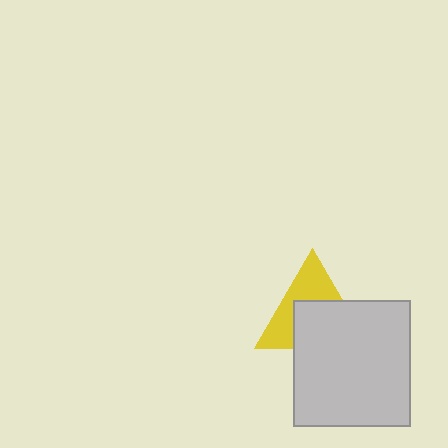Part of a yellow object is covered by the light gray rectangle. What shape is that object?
It is a triangle.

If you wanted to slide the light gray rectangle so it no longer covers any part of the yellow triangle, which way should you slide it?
Slide it down — that is the most direct way to separate the two shapes.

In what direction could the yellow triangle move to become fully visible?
The yellow triangle could move up. That would shift it out from behind the light gray rectangle entirely.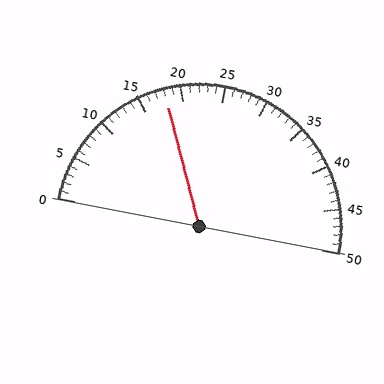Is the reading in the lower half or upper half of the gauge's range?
The reading is in the lower half of the range (0 to 50).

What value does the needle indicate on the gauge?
The needle indicates approximately 18.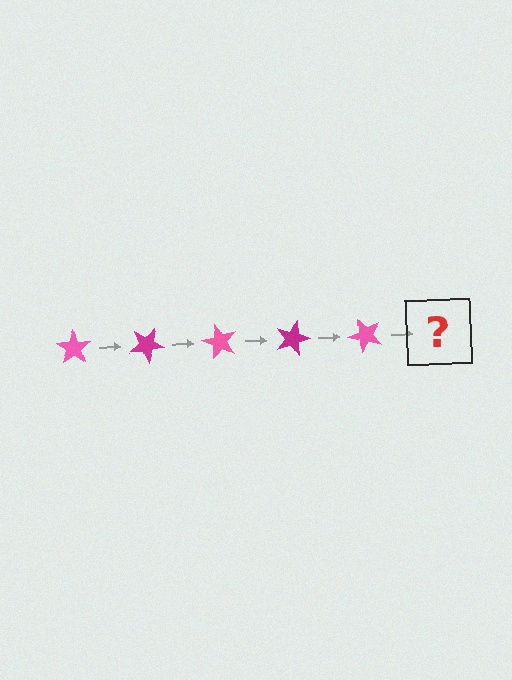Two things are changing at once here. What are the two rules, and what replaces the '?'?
The two rules are that it rotates 30 degrees each step and the color cycles through pink and magenta. The '?' should be a magenta star, rotated 150 degrees from the start.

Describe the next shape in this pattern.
It should be a magenta star, rotated 150 degrees from the start.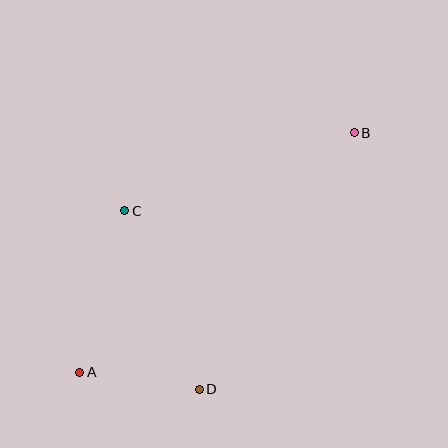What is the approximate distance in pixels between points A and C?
The distance between A and C is approximately 168 pixels.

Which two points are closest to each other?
Points A and D are closest to each other.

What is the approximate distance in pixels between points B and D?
The distance between B and D is approximately 300 pixels.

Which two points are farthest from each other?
Points A and B are farthest from each other.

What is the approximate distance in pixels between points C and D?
The distance between C and D is approximately 194 pixels.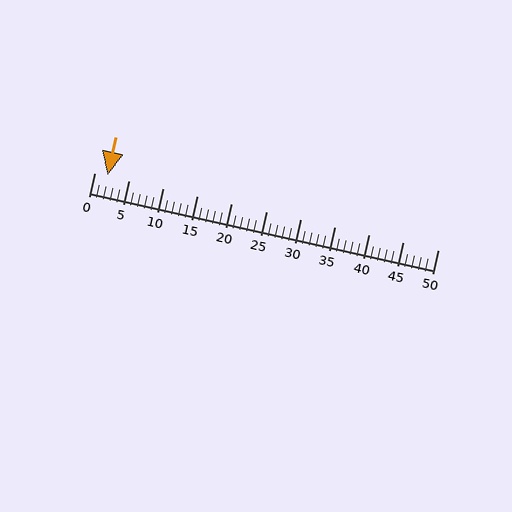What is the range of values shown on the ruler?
The ruler shows values from 0 to 50.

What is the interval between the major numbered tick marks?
The major tick marks are spaced 5 units apart.